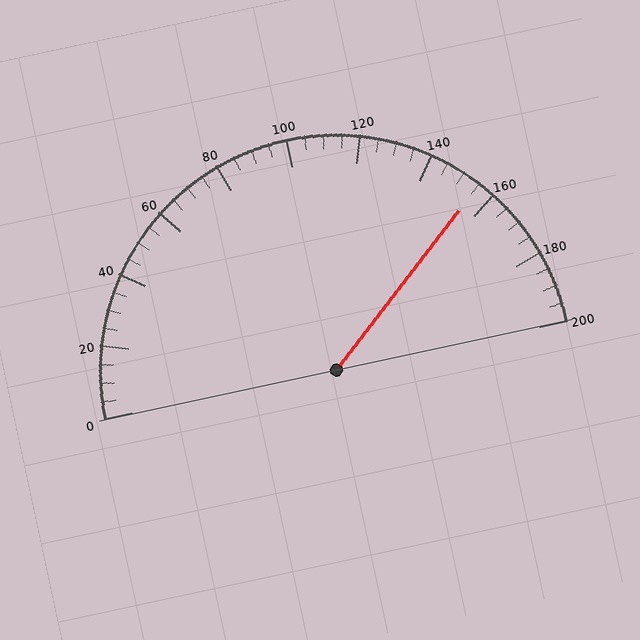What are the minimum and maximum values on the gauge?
The gauge ranges from 0 to 200.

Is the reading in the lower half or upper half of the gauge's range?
The reading is in the upper half of the range (0 to 200).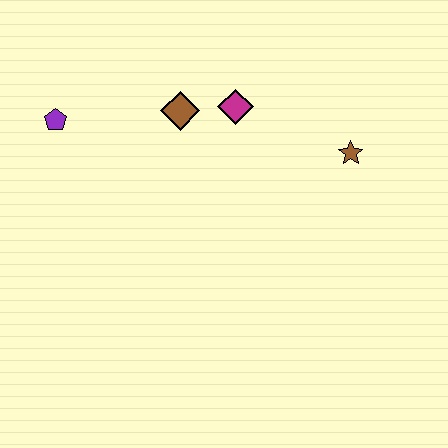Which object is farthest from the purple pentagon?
The brown star is farthest from the purple pentagon.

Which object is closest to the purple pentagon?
The brown diamond is closest to the purple pentagon.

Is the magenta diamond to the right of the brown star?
No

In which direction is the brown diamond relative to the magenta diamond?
The brown diamond is to the left of the magenta diamond.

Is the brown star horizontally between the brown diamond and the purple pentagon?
No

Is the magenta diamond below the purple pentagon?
No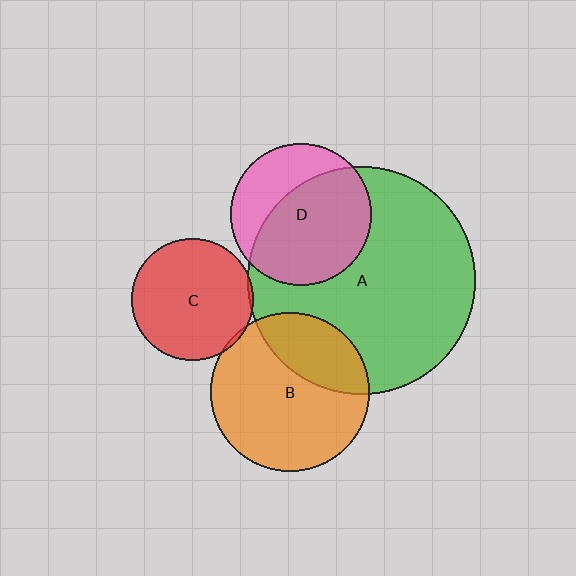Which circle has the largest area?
Circle A (green).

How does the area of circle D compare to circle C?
Approximately 1.3 times.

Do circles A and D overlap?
Yes.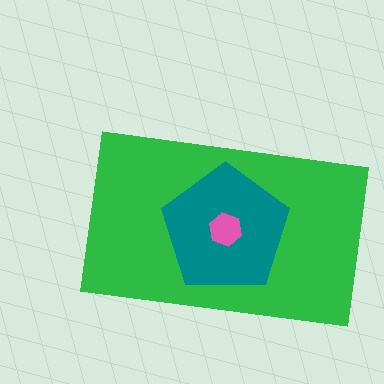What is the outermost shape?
The green rectangle.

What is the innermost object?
The pink hexagon.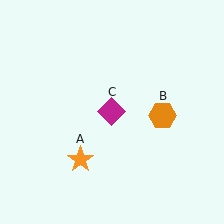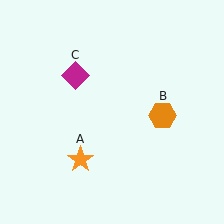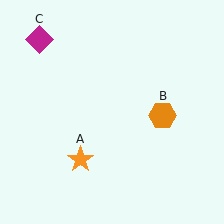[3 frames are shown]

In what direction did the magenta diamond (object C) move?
The magenta diamond (object C) moved up and to the left.